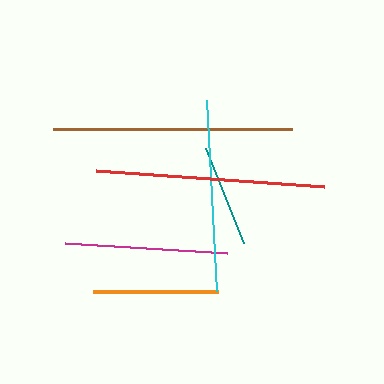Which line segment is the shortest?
The teal line is the shortest at approximately 102 pixels.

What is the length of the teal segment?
The teal segment is approximately 102 pixels long.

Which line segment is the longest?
The brown line is the longest at approximately 239 pixels.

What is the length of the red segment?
The red segment is approximately 229 pixels long.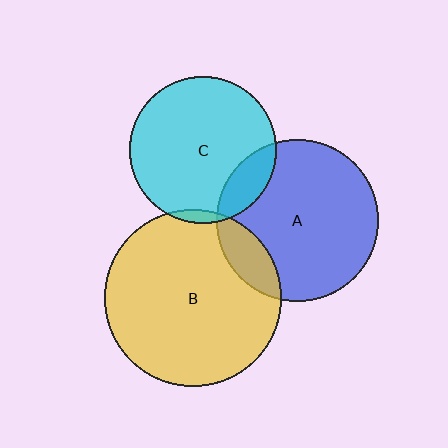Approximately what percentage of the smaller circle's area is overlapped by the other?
Approximately 5%.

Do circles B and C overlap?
Yes.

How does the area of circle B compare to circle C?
Approximately 1.5 times.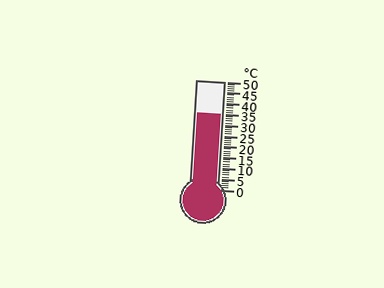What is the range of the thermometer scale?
The thermometer scale ranges from 0°C to 50°C.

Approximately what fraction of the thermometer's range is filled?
The thermometer is filled to approximately 70% of its range.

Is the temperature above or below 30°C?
The temperature is above 30°C.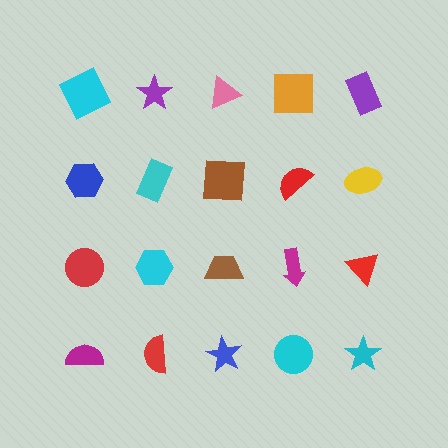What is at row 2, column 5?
A yellow ellipse.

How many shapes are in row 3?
5 shapes.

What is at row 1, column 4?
An orange square.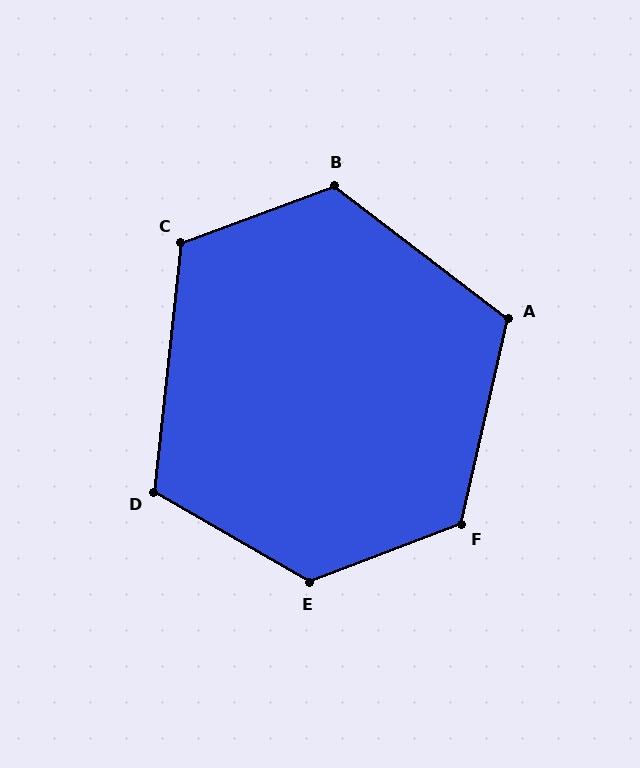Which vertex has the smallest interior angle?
D, at approximately 114 degrees.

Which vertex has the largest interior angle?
E, at approximately 129 degrees.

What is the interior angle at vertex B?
Approximately 122 degrees (obtuse).